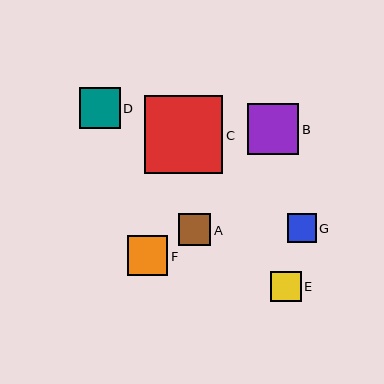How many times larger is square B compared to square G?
Square B is approximately 1.8 times the size of square G.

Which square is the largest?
Square C is the largest with a size of approximately 78 pixels.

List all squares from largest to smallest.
From largest to smallest: C, B, D, F, A, E, G.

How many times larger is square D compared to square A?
Square D is approximately 1.3 times the size of square A.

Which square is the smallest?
Square G is the smallest with a size of approximately 28 pixels.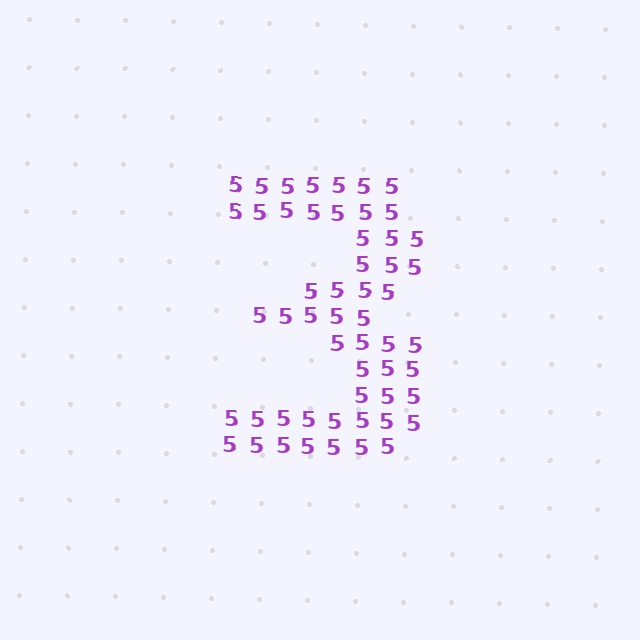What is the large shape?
The large shape is the digit 3.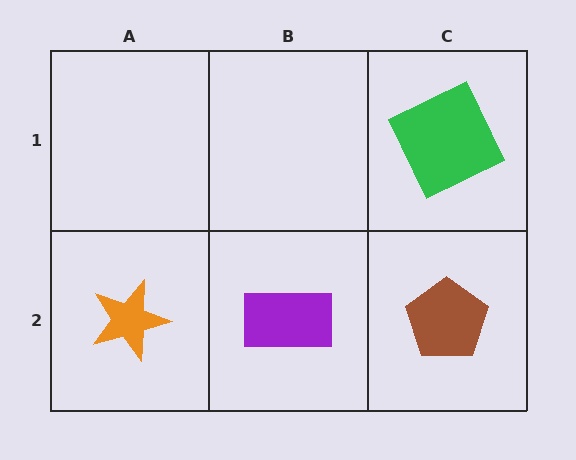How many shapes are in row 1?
1 shape.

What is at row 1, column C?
A green square.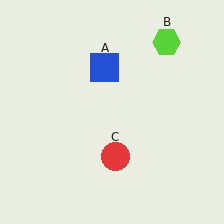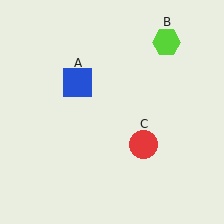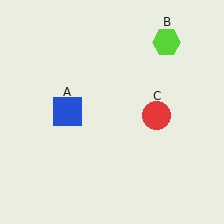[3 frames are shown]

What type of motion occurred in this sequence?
The blue square (object A), red circle (object C) rotated counterclockwise around the center of the scene.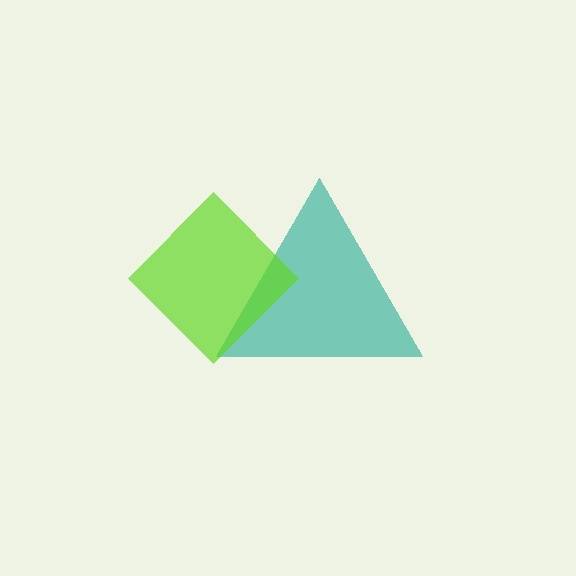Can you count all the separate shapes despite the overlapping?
Yes, there are 2 separate shapes.